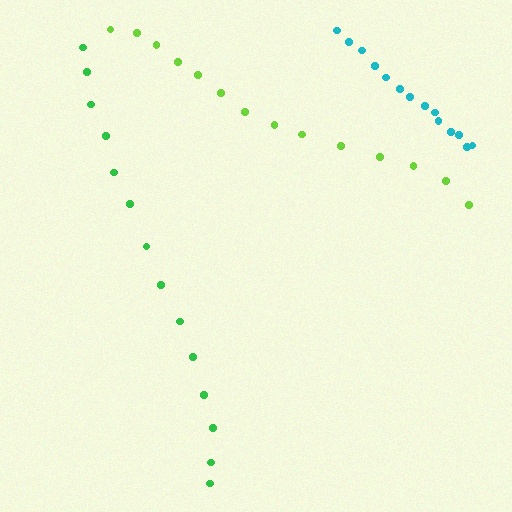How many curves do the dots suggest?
There are 3 distinct paths.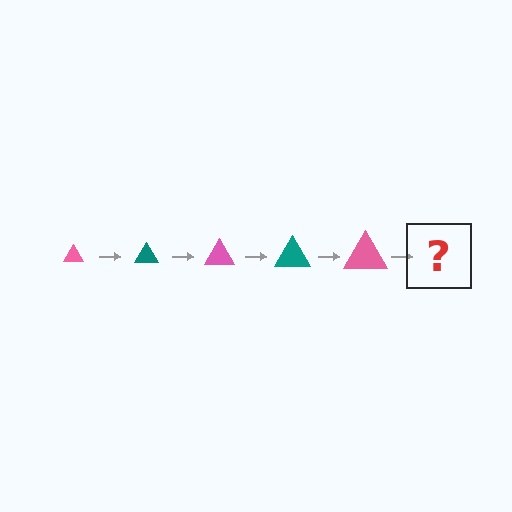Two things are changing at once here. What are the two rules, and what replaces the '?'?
The two rules are that the triangle grows larger each step and the color cycles through pink and teal. The '?' should be a teal triangle, larger than the previous one.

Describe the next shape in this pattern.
It should be a teal triangle, larger than the previous one.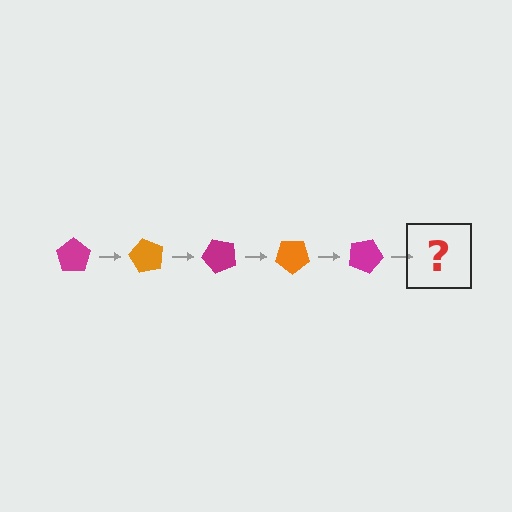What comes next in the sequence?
The next element should be an orange pentagon, rotated 300 degrees from the start.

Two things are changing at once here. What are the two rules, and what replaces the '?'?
The two rules are that it rotates 60 degrees each step and the color cycles through magenta and orange. The '?' should be an orange pentagon, rotated 300 degrees from the start.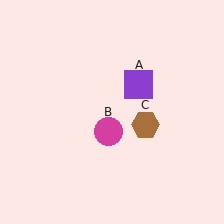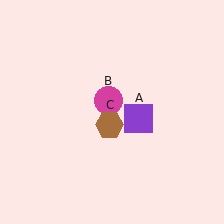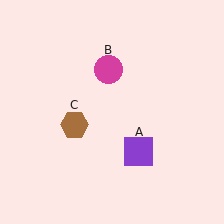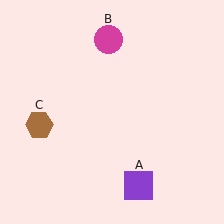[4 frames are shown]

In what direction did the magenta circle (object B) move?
The magenta circle (object B) moved up.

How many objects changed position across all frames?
3 objects changed position: purple square (object A), magenta circle (object B), brown hexagon (object C).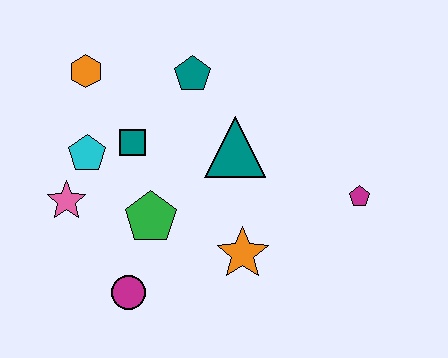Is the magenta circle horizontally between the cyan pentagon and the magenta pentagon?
Yes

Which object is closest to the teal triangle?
The teal pentagon is closest to the teal triangle.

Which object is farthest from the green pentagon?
The magenta pentagon is farthest from the green pentagon.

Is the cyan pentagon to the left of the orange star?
Yes